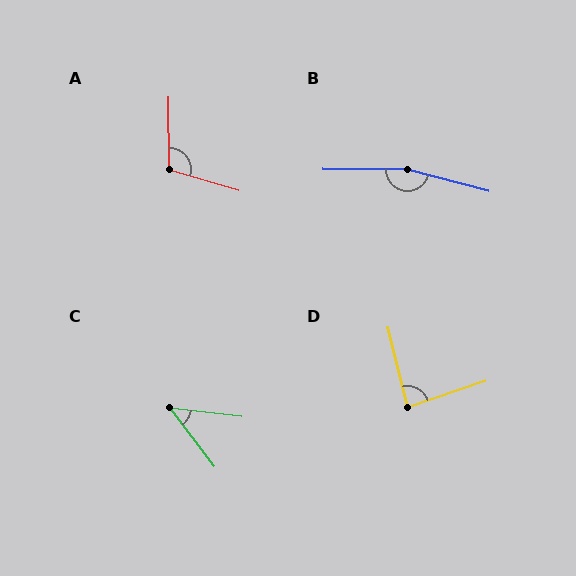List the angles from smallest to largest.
C (46°), D (84°), A (107°), B (165°).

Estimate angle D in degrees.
Approximately 84 degrees.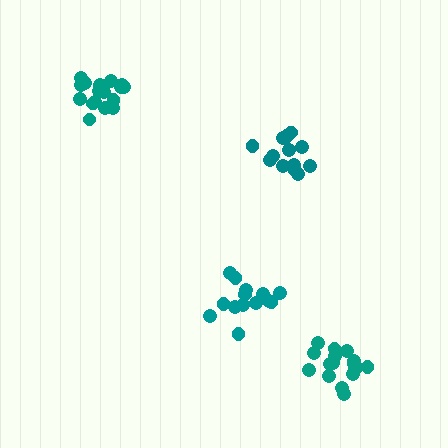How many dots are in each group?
Group 1: 14 dots, Group 2: 14 dots, Group 3: 17 dots, Group 4: 17 dots (62 total).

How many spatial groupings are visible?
There are 4 spatial groupings.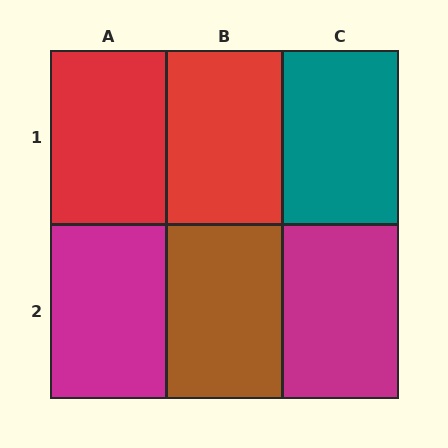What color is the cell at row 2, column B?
Brown.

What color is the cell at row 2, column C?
Magenta.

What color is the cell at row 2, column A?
Magenta.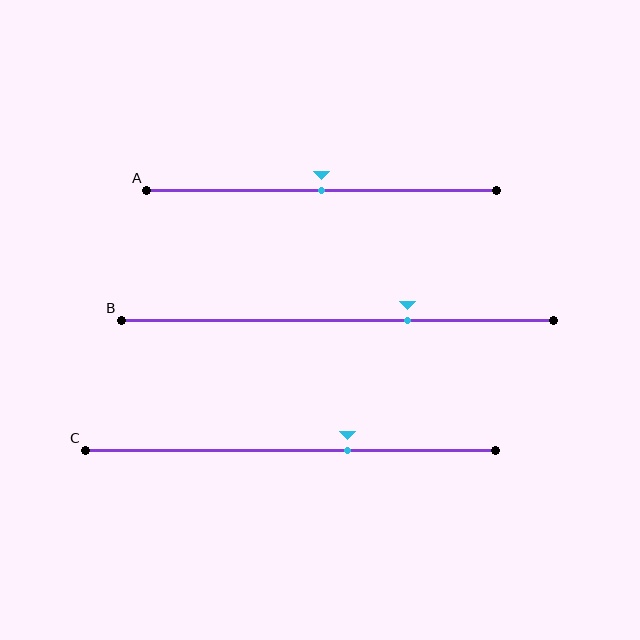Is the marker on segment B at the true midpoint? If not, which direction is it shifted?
No, the marker on segment B is shifted to the right by about 16% of the segment length.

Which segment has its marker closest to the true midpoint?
Segment A has its marker closest to the true midpoint.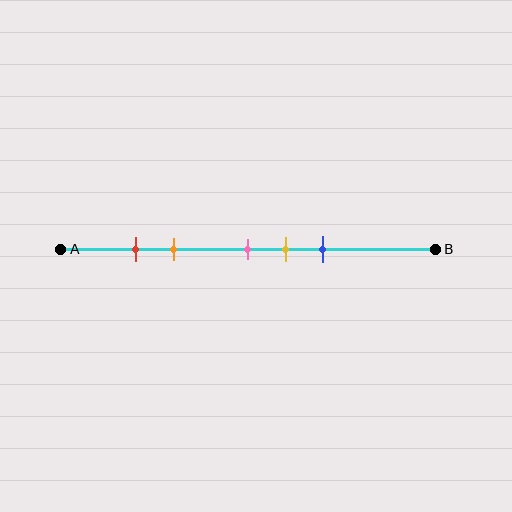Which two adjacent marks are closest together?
The red and orange marks are the closest adjacent pair.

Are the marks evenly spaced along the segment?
No, the marks are not evenly spaced.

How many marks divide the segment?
There are 5 marks dividing the segment.